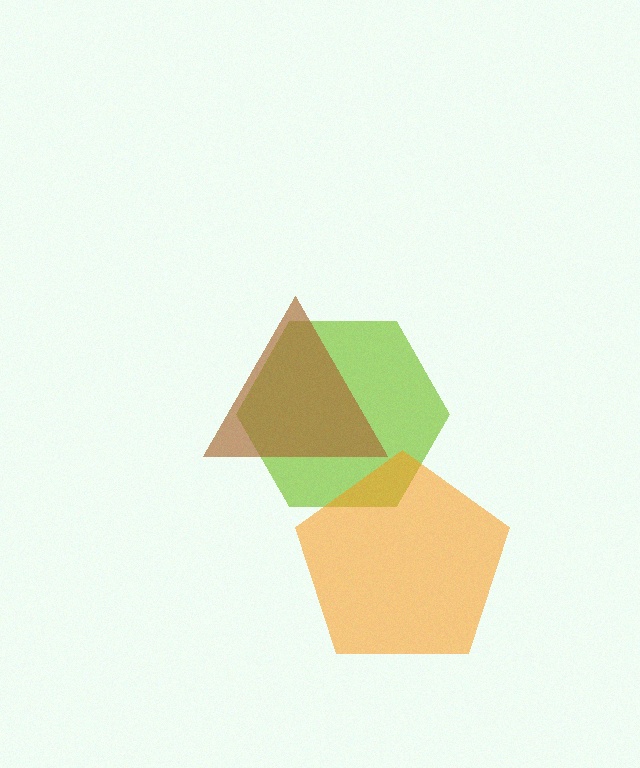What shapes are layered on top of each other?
The layered shapes are: a lime hexagon, an orange pentagon, a brown triangle.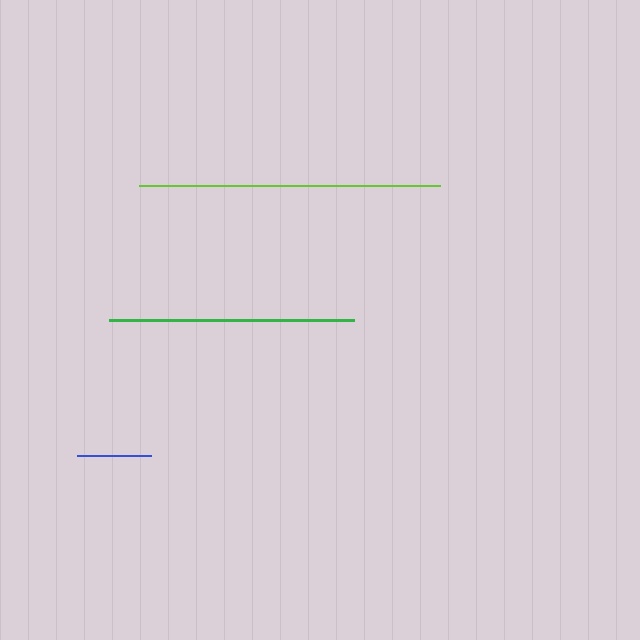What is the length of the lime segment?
The lime segment is approximately 302 pixels long.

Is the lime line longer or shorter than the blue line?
The lime line is longer than the blue line.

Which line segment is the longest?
The lime line is the longest at approximately 302 pixels.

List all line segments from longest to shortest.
From longest to shortest: lime, green, blue.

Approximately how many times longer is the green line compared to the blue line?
The green line is approximately 3.3 times the length of the blue line.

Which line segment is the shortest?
The blue line is the shortest at approximately 74 pixels.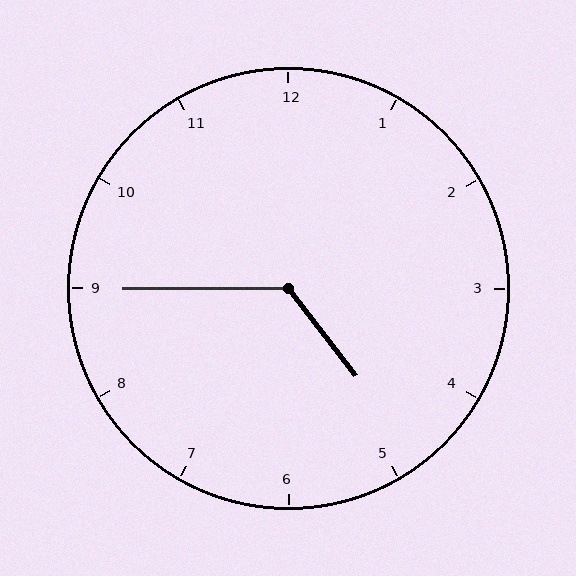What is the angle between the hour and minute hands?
Approximately 128 degrees.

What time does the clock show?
4:45.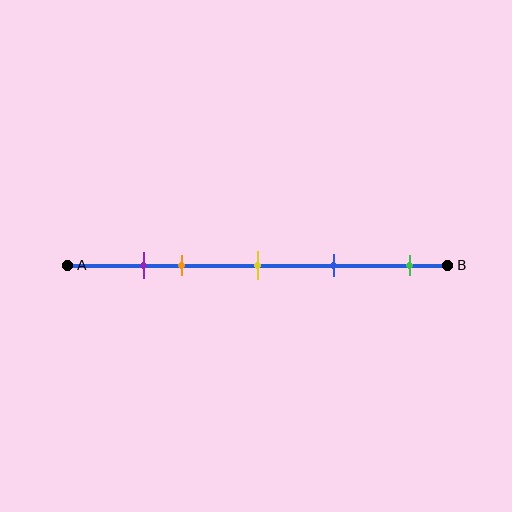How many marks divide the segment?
There are 5 marks dividing the segment.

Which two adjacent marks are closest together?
The purple and orange marks are the closest adjacent pair.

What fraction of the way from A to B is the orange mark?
The orange mark is approximately 30% (0.3) of the way from A to B.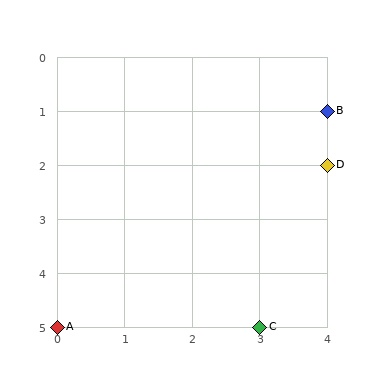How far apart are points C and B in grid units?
Points C and B are 1 column and 4 rows apart (about 4.1 grid units diagonally).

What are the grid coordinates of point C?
Point C is at grid coordinates (3, 5).